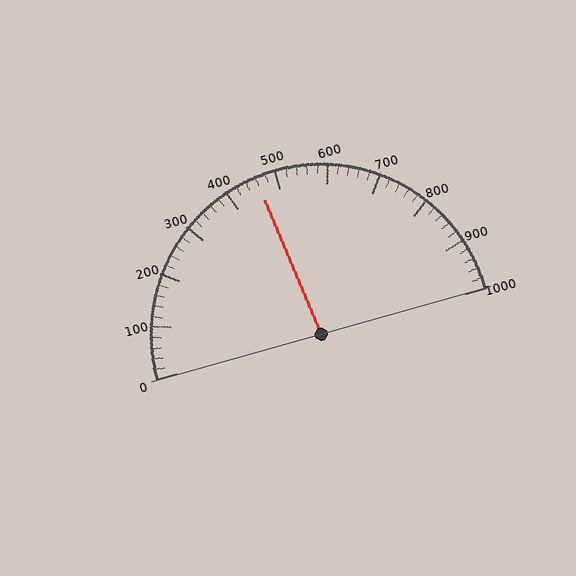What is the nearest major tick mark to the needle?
The nearest major tick mark is 500.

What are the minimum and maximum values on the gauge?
The gauge ranges from 0 to 1000.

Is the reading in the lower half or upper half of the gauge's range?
The reading is in the lower half of the range (0 to 1000).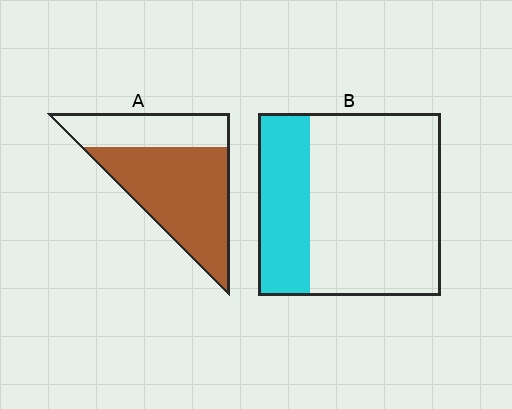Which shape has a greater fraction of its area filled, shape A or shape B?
Shape A.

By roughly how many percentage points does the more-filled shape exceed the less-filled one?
By roughly 40 percentage points (A over B).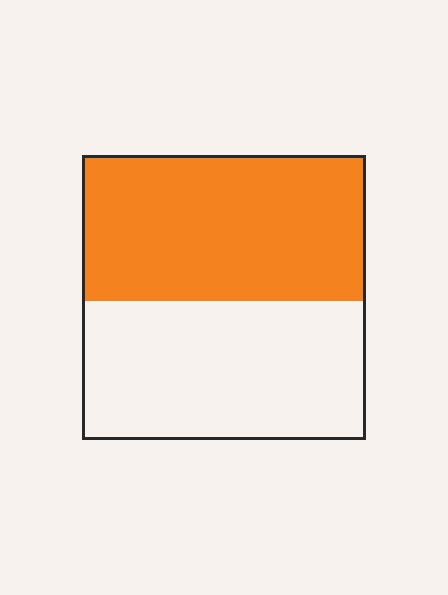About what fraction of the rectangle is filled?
About one half (1/2).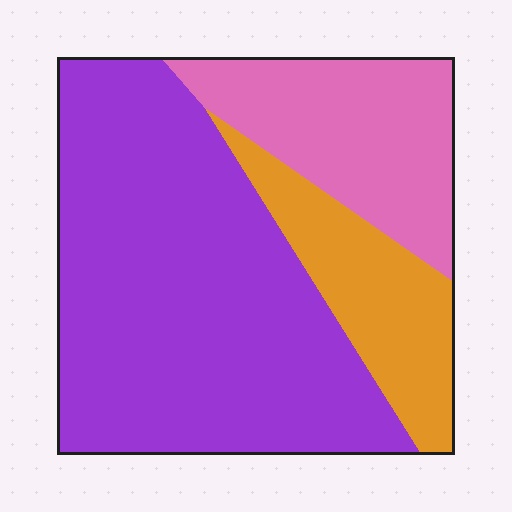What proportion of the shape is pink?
Pink takes up about one quarter (1/4) of the shape.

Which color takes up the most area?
Purple, at roughly 60%.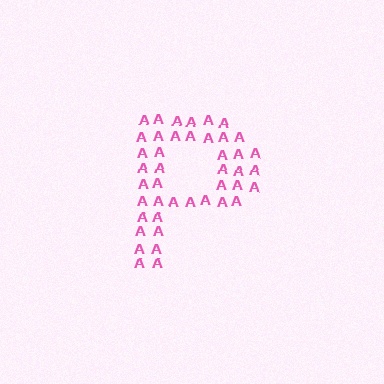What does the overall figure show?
The overall figure shows the letter P.